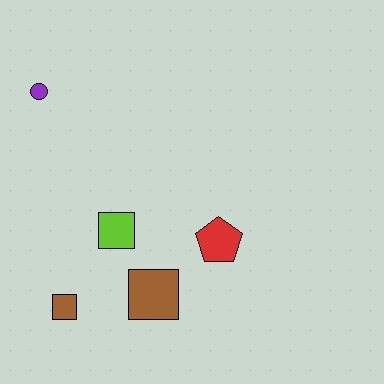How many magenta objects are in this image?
There are no magenta objects.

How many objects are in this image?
There are 5 objects.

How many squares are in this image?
There are 3 squares.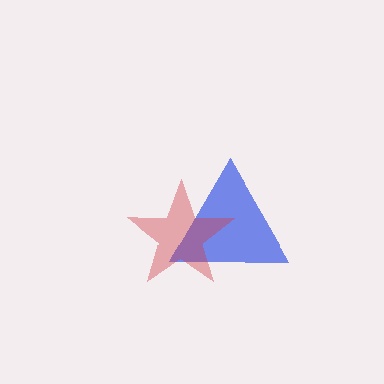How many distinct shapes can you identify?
There are 2 distinct shapes: a blue triangle, a red star.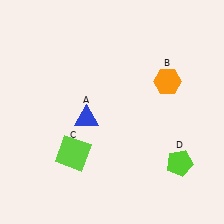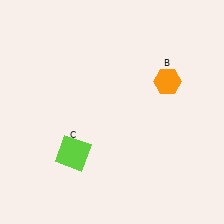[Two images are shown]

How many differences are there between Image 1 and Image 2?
There are 2 differences between the two images.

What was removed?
The blue triangle (A), the lime pentagon (D) were removed in Image 2.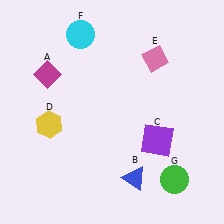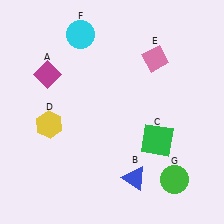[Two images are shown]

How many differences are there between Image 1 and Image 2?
There is 1 difference between the two images.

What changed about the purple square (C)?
In Image 1, C is purple. In Image 2, it changed to green.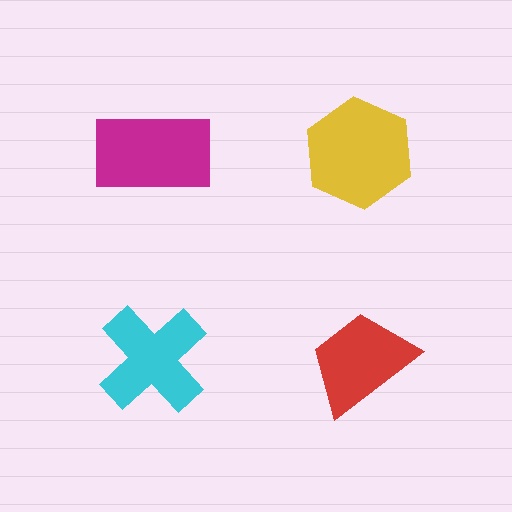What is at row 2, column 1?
A cyan cross.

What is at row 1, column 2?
A yellow hexagon.